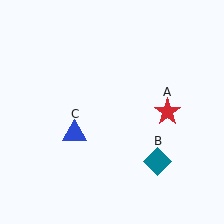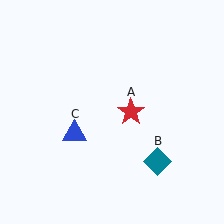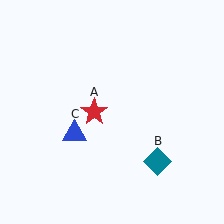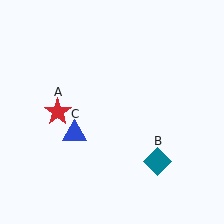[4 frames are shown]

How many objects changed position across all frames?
1 object changed position: red star (object A).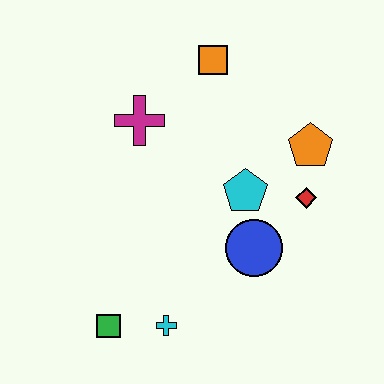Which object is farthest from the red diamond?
The green square is farthest from the red diamond.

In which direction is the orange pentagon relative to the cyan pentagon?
The orange pentagon is to the right of the cyan pentagon.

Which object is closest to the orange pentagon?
The red diamond is closest to the orange pentagon.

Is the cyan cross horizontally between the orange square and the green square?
Yes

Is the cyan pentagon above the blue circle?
Yes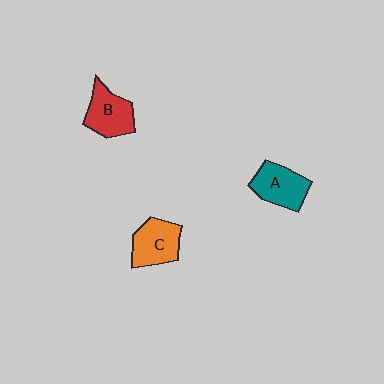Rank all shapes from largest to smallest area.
From largest to smallest: C (orange), B (red), A (teal).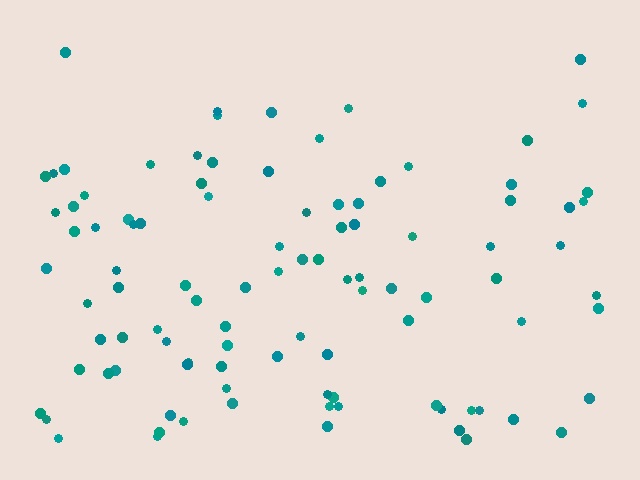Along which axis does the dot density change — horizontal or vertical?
Vertical.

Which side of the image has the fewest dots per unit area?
The top.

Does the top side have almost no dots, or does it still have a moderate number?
Still a moderate number, just noticeably fewer than the bottom.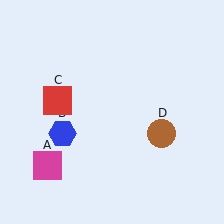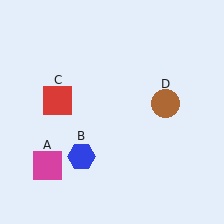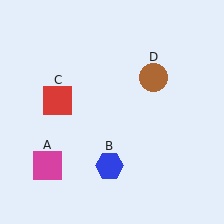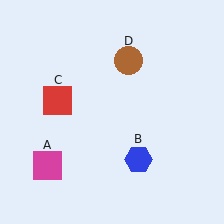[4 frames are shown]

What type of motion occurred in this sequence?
The blue hexagon (object B), brown circle (object D) rotated counterclockwise around the center of the scene.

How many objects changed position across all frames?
2 objects changed position: blue hexagon (object B), brown circle (object D).